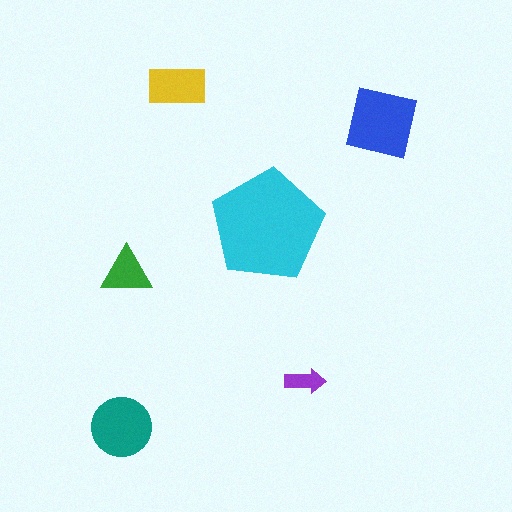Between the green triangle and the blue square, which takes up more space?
The blue square.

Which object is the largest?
The cyan pentagon.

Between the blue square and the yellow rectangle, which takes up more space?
The blue square.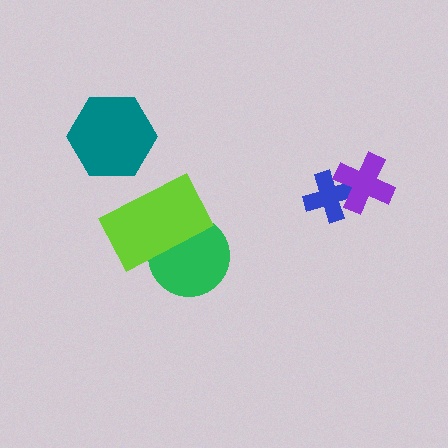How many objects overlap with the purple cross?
1 object overlaps with the purple cross.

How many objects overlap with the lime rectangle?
1 object overlaps with the lime rectangle.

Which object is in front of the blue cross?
The purple cross is in front of the blue cross.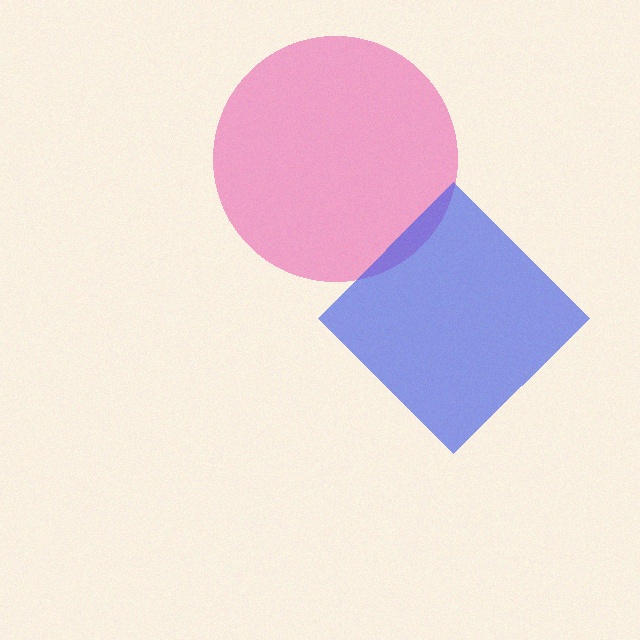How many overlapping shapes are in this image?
There are 2 overlapping shapes in the image.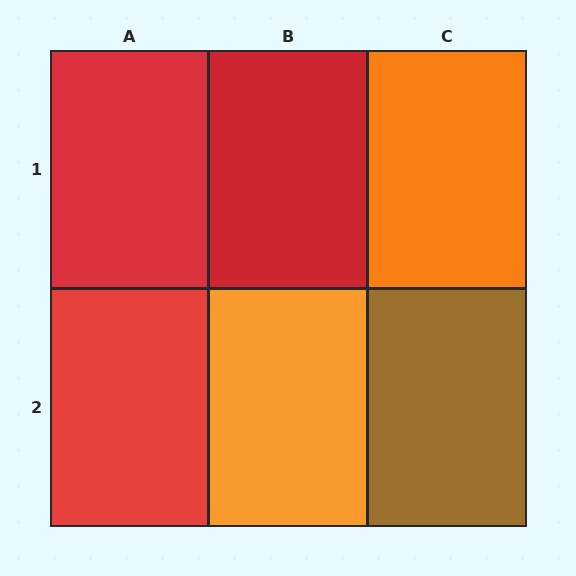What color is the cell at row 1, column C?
Orange.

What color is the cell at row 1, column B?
Red.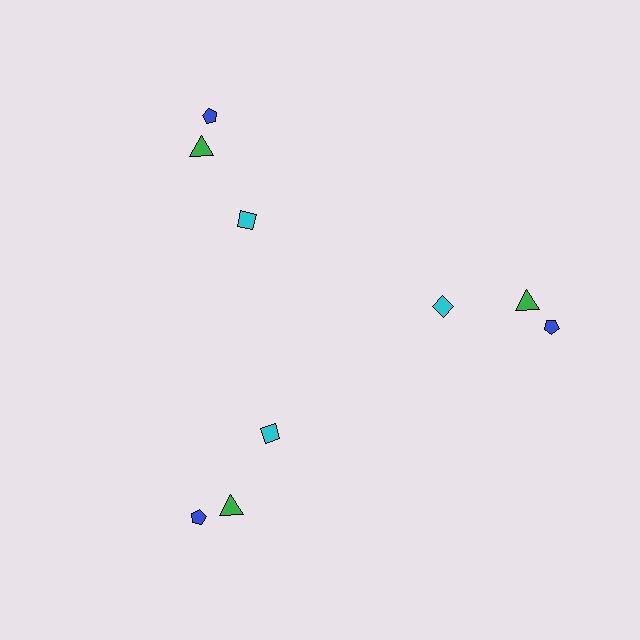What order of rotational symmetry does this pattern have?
This pattern has 3-fold rotational symmetry.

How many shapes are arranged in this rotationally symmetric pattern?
There are 9 shapes, arranged in 3 groups of 3.